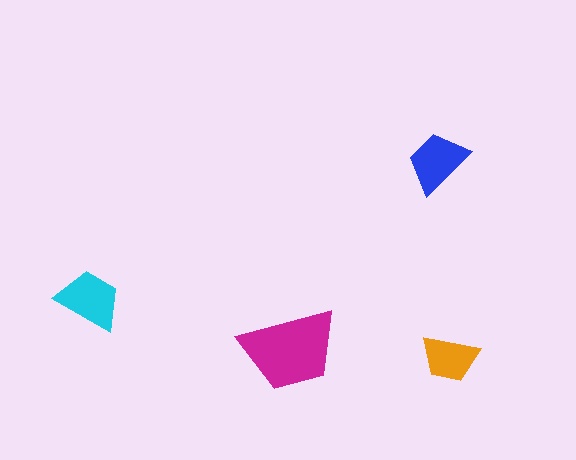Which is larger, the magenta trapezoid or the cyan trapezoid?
The magenta one.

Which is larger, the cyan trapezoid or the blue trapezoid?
The cyan one.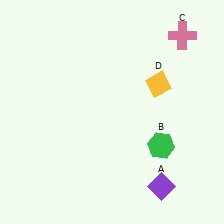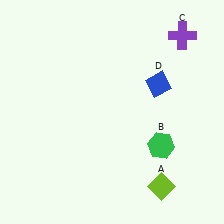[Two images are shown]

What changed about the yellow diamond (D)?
In Image 1, D is yellow. In Image 2, it changed to blue.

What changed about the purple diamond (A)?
In Image 1, A is purple. In Image 2, it changed to lime.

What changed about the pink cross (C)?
In Image 1, C is pink. In Image 2, it changed to purple.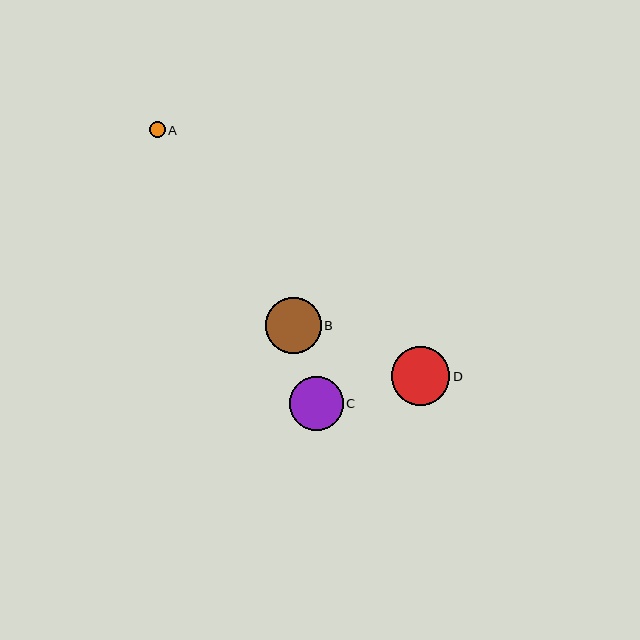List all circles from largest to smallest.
From largest to smallest: D, B, C, A.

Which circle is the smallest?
Circle A is the smallest with a size of approximately 16 pixels.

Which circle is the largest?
Circle D is the largest with a size of approximately 59 pixels.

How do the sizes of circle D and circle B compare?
Circle D and circle B are approximately the same size.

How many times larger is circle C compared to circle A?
Circle C is approximately 3.4 times the size of circle A.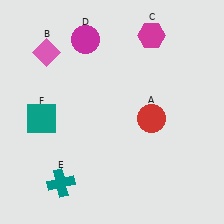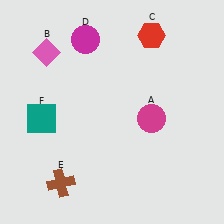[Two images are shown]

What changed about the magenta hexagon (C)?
In Image 1, C is magenta. In Image 2, it changed to red.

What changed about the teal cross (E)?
In Image 1, E is teal. In Image 2, it changed to brown.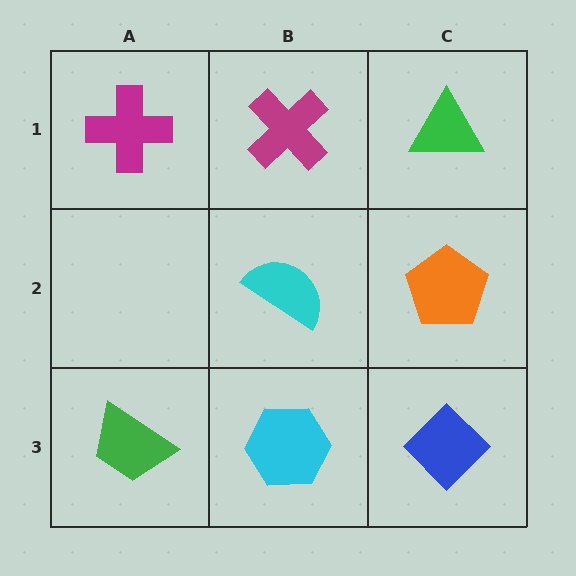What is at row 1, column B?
A magenta cross.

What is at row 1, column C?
A green triangle.